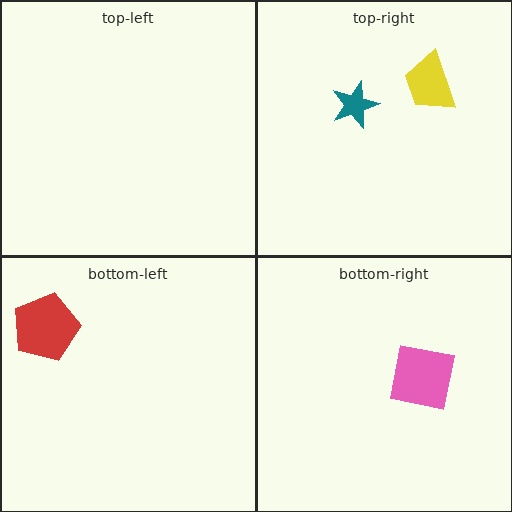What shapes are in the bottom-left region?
The red pentagon.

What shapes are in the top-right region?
The yellow trapezoid, the teal star.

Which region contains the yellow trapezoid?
The top-right region.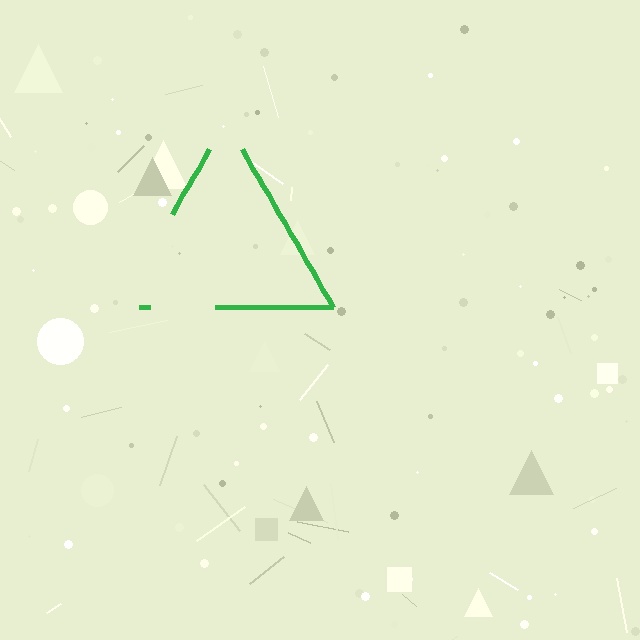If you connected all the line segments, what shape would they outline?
They would outline a triangle.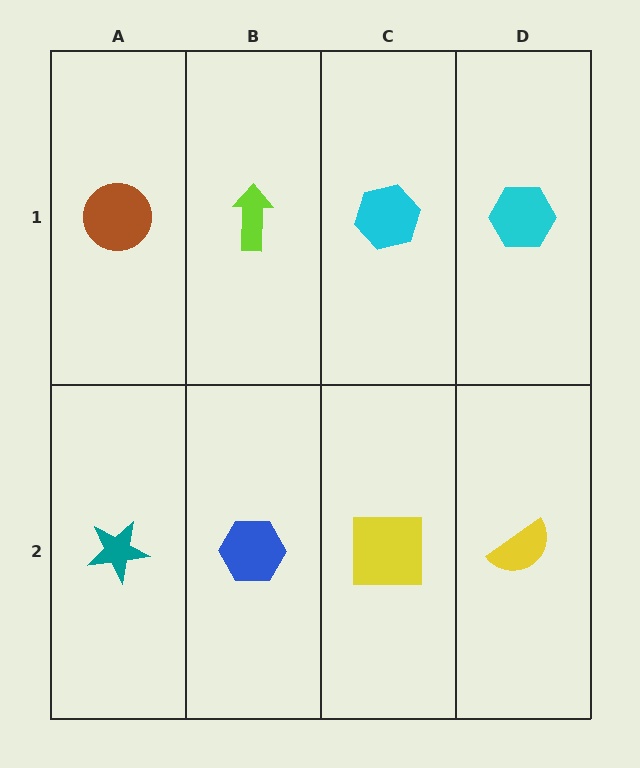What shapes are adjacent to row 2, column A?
A brown circle (row 1, column A), a blue hexagon (row 2, column B).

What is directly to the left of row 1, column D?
A cyan hexagon.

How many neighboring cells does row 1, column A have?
2.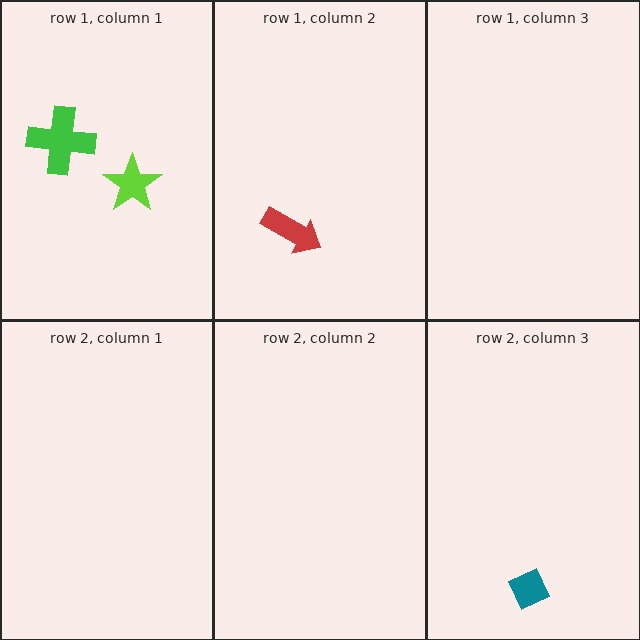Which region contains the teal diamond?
The row 2, column 3 region.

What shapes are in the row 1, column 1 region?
The lime star, the green cross.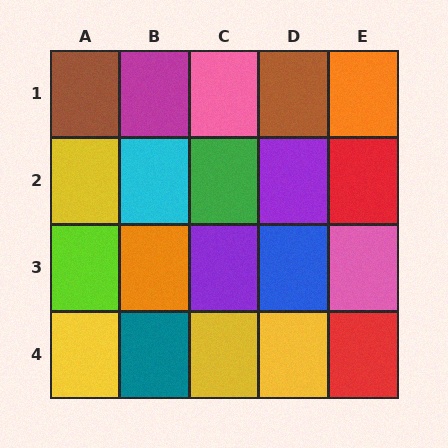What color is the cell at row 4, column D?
Yellow.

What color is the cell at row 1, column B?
Magenta.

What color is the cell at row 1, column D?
Brown.